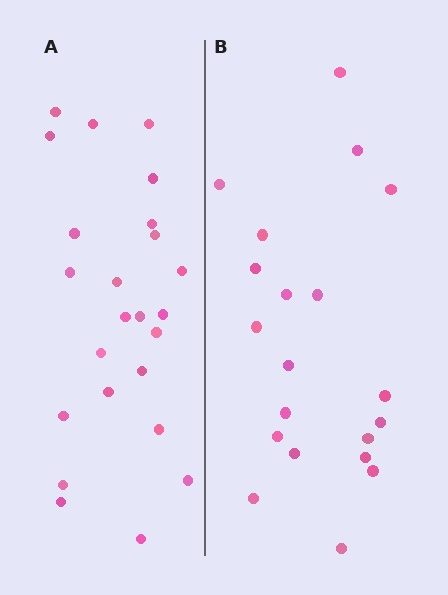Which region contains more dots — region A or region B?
Region A (the left region) has more dots.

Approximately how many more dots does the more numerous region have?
Region A has about 4 more dots than region B.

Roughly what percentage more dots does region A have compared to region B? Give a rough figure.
About 20% more.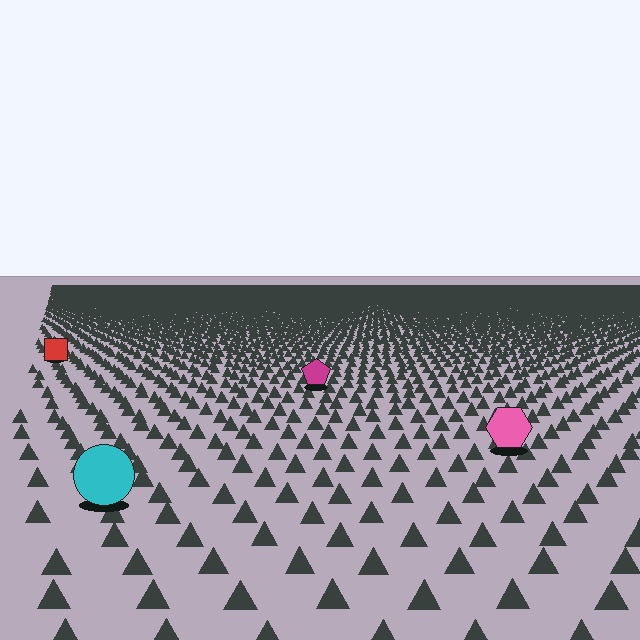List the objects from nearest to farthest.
From nearest to farthest: the cyan circle, the pink hexagon, the magenta pentagon, the red square.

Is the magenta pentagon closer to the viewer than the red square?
Yes. The magenta pentagon is closer — you can tell from the texture gradient: the ground texture is coarser near it.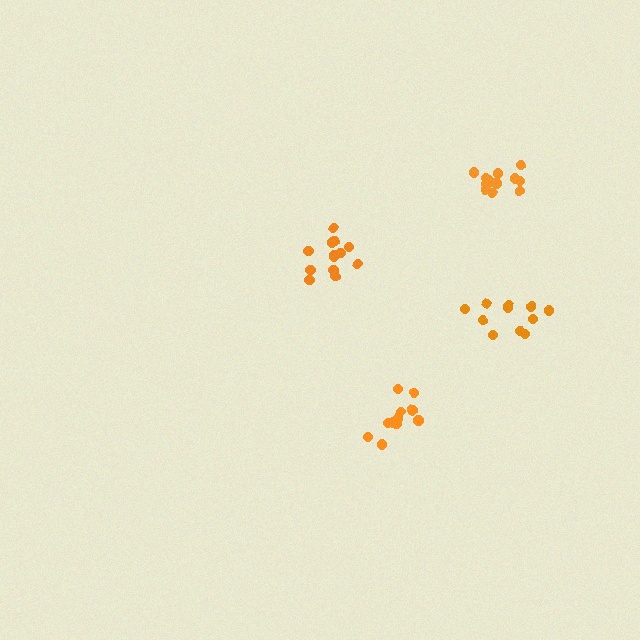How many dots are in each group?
Group 1: 13 dots, Group 2: 11 dots, Group 3: 11 dots, Group 4: 12 dots (47 total).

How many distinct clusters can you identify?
There are 4 distinct clusters.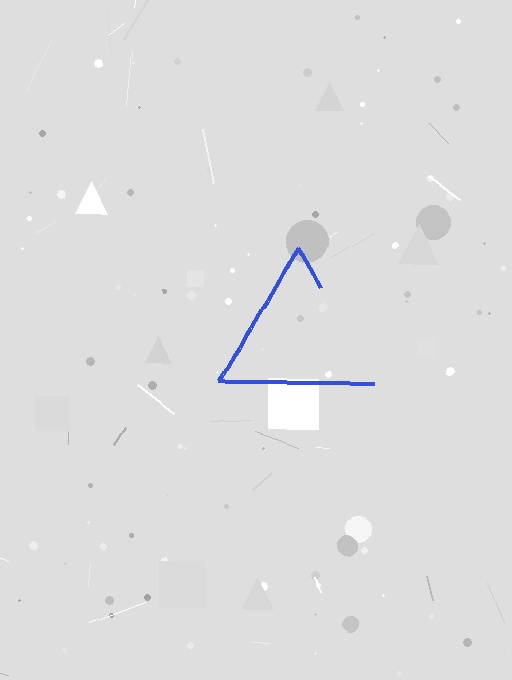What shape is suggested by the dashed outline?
The dashed outline suggests a triangle.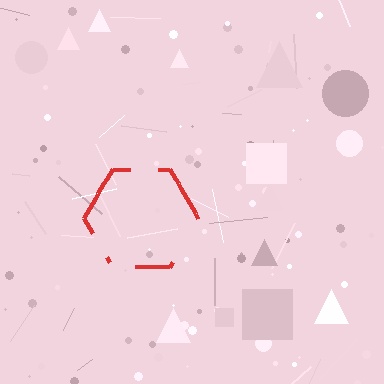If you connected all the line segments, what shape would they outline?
They would outline a hexagon.